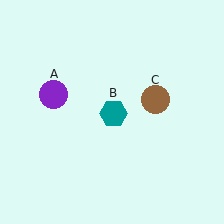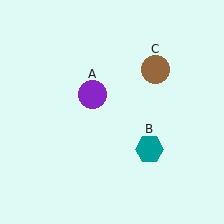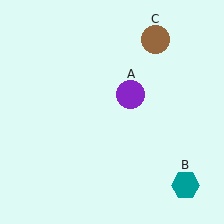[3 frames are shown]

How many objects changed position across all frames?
3 objects changed position: purple circle (object A), teal hexagon (object B), brown circle (object C).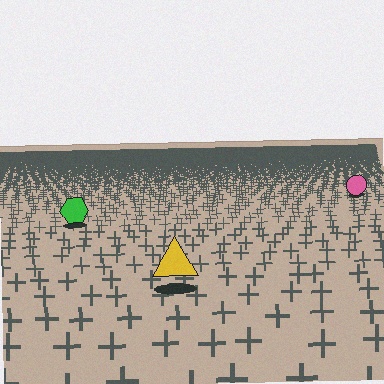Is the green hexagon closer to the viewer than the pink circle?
Yes. The green hexagon is closer — you can tell from the texture gradient: the ground texture is coarser near it.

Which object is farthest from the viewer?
The pink circle is farthest from the viewer. It appears smaller and the ground texture around it is denser.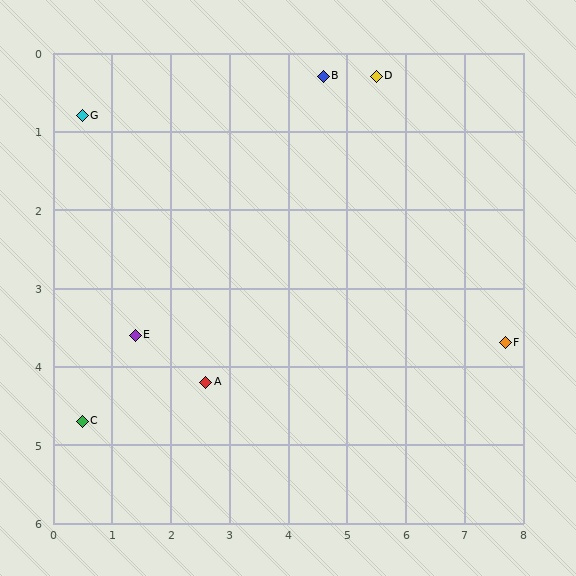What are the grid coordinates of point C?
Point C is at approximately (0.5, 4.7).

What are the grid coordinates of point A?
Point A is at approximately (2.6, 4.2).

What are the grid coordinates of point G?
Point G is at approximately (0.5, 0.8).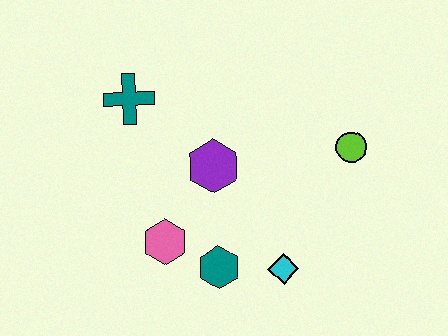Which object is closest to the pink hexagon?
The teal hexagon is closest to the pink hexagon.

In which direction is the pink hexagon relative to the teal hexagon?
The pink hexagon is to the left of the teal hexagon.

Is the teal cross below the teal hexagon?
No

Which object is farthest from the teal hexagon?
The teal cross is farthest from the teal hexagon.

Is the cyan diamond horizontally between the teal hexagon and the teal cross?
No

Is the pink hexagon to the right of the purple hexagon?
No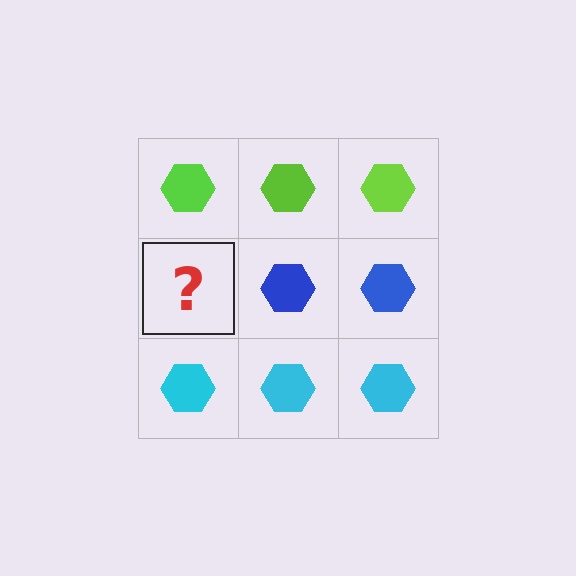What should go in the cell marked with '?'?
The missing cell should contain a blue hexagon.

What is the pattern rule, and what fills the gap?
The rule is that each row has a consistent color. The gap should be filled with a blue hexagon.